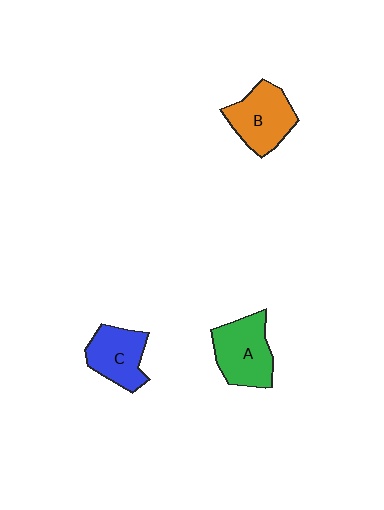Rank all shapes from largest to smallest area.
From largest to smallest: A (green), B (orange), C (blue).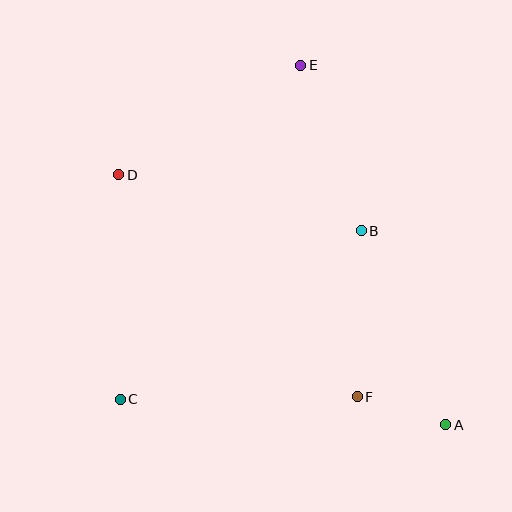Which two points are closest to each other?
Points A and F are closest to each other.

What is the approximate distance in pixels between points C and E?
The distance between C and E is approximately 380 pixels.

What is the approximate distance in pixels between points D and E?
The distance between D and E is approximately 212 pixels.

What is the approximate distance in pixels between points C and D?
The distance between C and D is approximately 225 pixels.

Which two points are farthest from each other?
Points A and D are farthest from each other.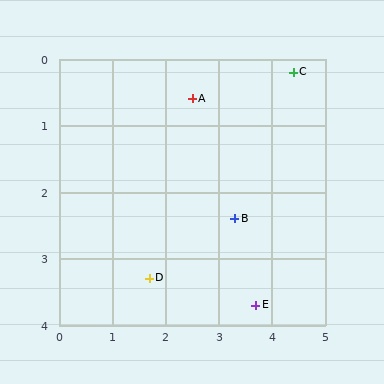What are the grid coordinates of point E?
Point E is at approximately (3.7, 3.7).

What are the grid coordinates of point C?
Point C is at approximately (4.4, 0.2).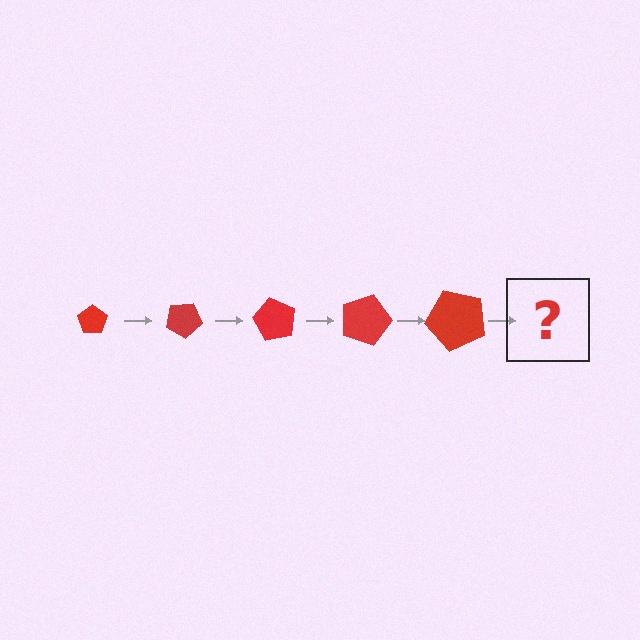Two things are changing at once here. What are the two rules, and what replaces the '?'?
The two rules are that the pentagon grows larger each step and it rotates 30 degrees each step. The '?' should be a pentagon, larger than the previous one and rotated 150 degrees from the start.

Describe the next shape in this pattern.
It should be a pentagon, larger than the previous one and rotated 150 degrees from the start.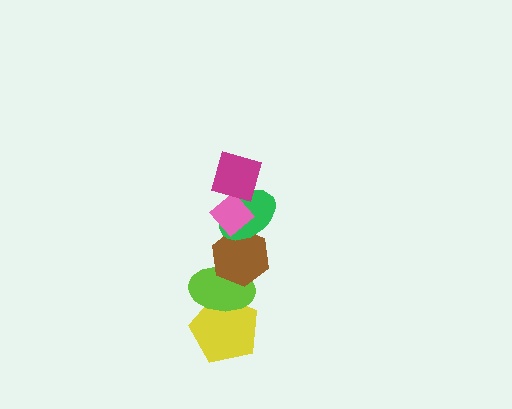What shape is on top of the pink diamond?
The magenta square is on top of the pink diamond.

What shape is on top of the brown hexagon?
The green ellipse is on top of the brown hexagon.